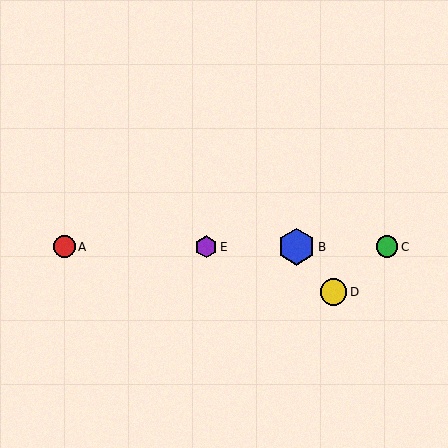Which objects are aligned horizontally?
Objects A, B, C, E are aligned horizontally.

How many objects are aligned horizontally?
4 objects (A, B, C, E) are aligned horizontally.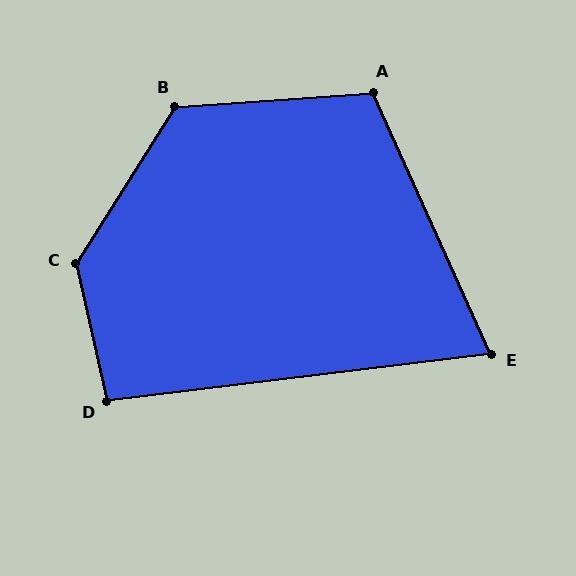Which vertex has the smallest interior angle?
E, at approximately 73 degrees.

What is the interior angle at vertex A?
Approximately 110 degrees (obtuse).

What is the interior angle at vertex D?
Approximately 96 degrees (obtuse).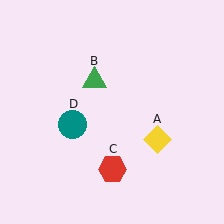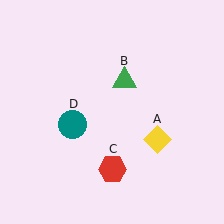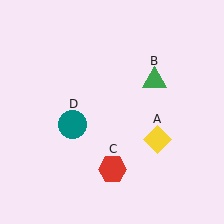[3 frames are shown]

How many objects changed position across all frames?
1 object changed position: green triangle (object B).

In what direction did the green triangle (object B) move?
The green triangle (object B) moved right.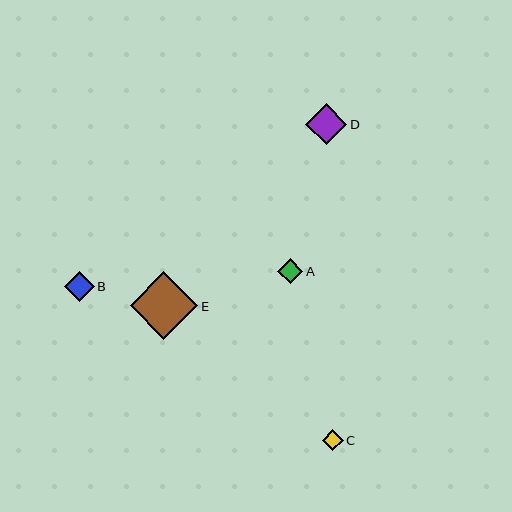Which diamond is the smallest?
Diamond C is the smallest with a size of approximately 21 pixels.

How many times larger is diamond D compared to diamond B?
Diamond D is approximately 1.4 times the size of diamond B.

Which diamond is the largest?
Diamond E is the largest with a size of approximately 67 pixels.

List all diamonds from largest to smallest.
From largest to smallest: E, D, B, A, C.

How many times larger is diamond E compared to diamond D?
Diamond E is approximately 1.6 times the size of diamond D.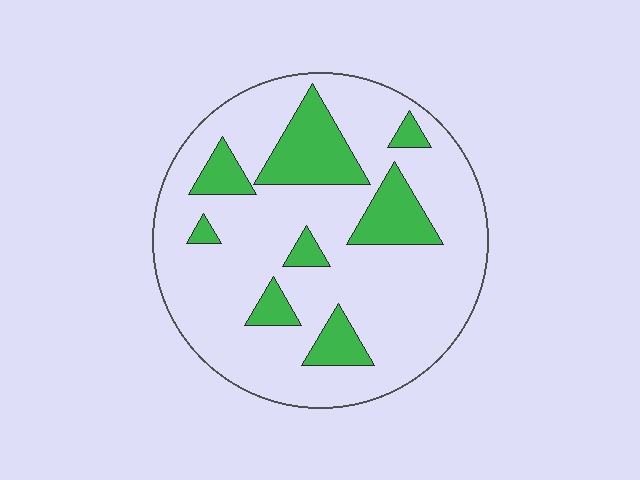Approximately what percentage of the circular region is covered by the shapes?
Approximately 20%.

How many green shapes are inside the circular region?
8.